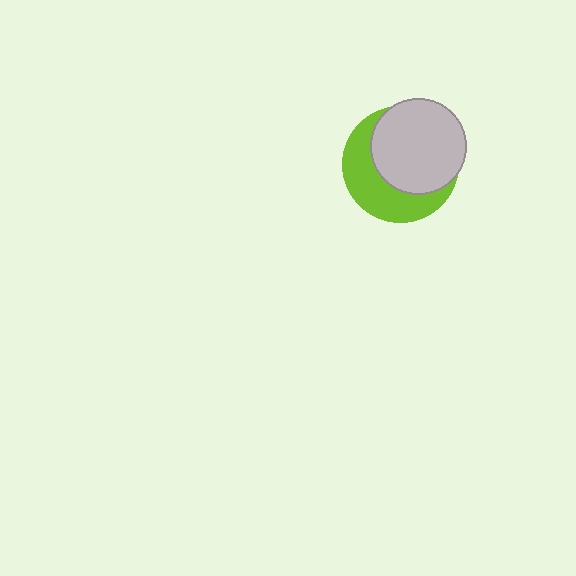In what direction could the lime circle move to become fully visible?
The lime circle could move toward the lower-left. That would shift it out from behind the light gray circle entirely.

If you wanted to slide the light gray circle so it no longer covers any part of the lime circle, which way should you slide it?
Slide it toward the upper-right — that is the most direct way to separate the two shapes.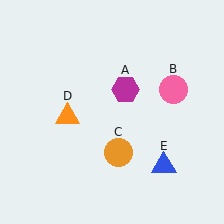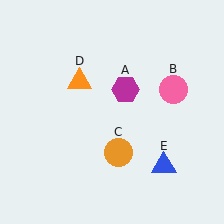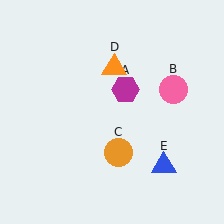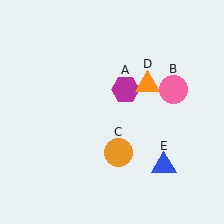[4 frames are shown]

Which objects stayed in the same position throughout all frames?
Magenta hexagon (object A) and pink circle (object B) and orange circle (object C) and blue triangle (object E) remained stationary.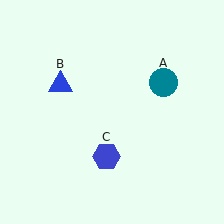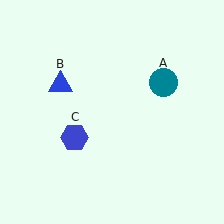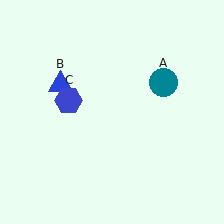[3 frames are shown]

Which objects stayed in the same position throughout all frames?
Teal circle (object A) and blue triangle (object B) remained stationary.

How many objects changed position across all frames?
1 object changed position: blue hexagon (object C).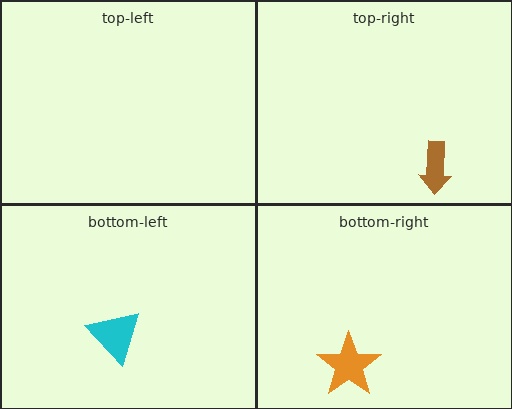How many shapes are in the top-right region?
1.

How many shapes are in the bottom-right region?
1.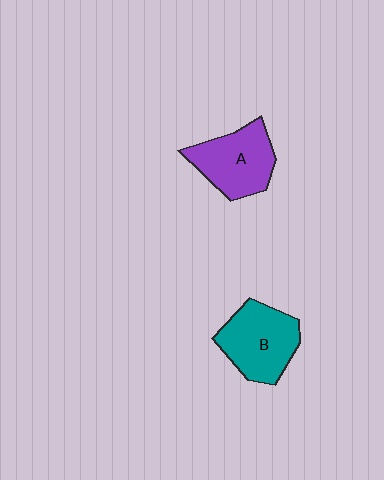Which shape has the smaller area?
Shape A (purple).